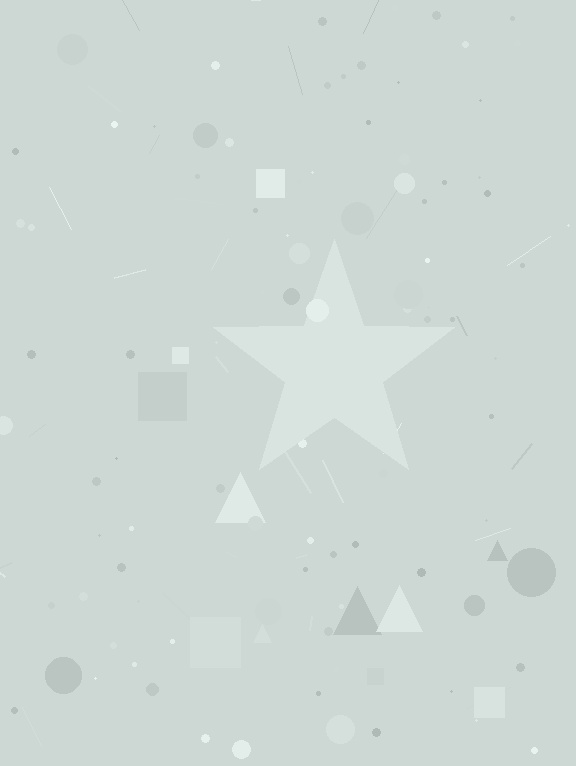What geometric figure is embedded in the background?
A star is embedded in the background.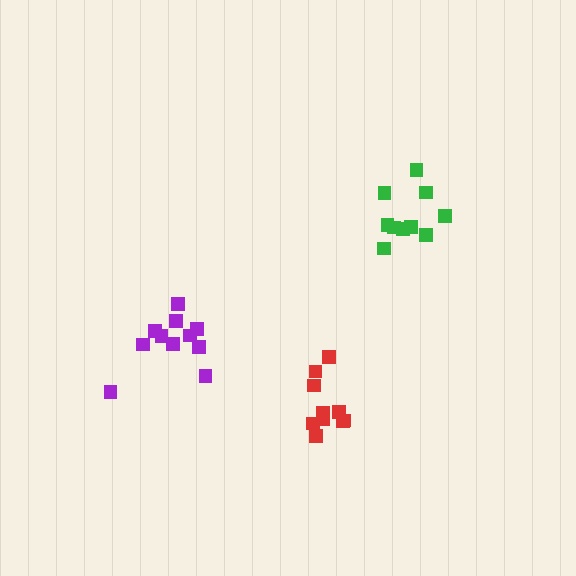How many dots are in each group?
Group 1: 10 dots, Group 2: 10 dots, Group 3: 11 dots (31 total).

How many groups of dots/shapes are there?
There are 3 groups.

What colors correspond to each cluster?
The clusters are colored: red, green, purple.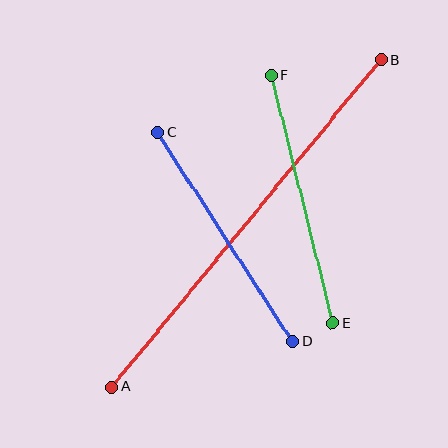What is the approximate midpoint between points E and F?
The midpoint is at approximately (302, 200) pixels.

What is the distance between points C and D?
The distance is approximately 249 pixels.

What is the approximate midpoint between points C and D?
The midpoint is at approximately (225, 237) pixels.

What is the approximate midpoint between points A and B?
The midpoint is at approximately (246, 223) pixels.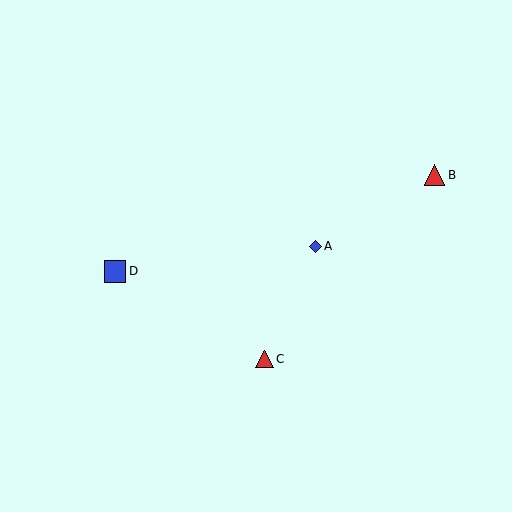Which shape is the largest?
The blue square (labeled D) is the largest.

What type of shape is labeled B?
Shape B is a red triangle.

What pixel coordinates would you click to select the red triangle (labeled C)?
Click at (265, 359) to select the red triangle C.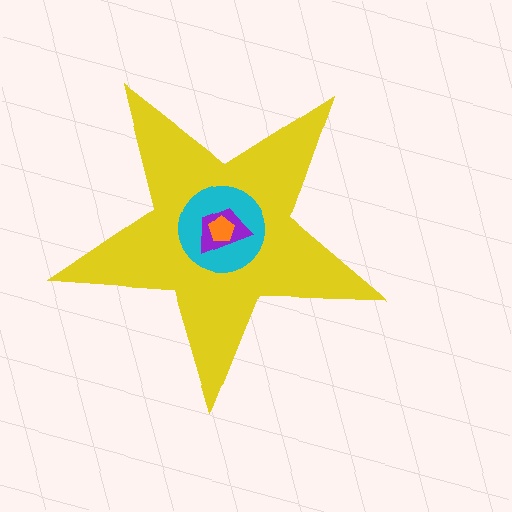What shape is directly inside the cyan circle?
The purple trapezoid.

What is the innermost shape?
The orange pentagon.